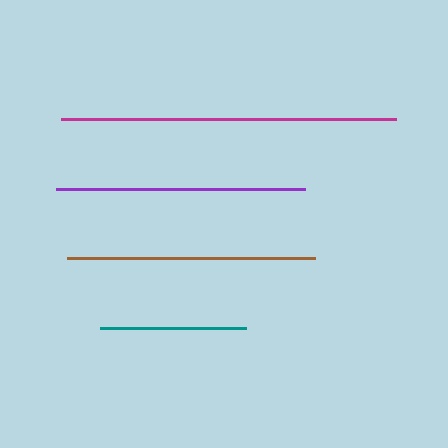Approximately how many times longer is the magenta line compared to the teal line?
The magenta line is approximately 2.3 times the length of the teal line.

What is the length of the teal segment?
The teal segment is approximately 146 pixels long.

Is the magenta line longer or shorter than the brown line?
The magenta line is longer than the brown line.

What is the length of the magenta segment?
The magenta segment is approximately 335 pixels long.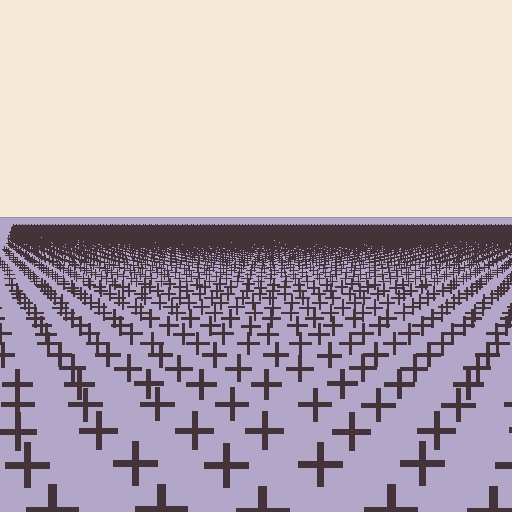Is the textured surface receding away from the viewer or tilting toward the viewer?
The surface is receding away from the viewer. Texture elements get smaller and denser toward the top.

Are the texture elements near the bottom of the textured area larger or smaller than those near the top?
Larger. Near the bottom, elements are closer to the viewer and appear at a bigger on-screen size.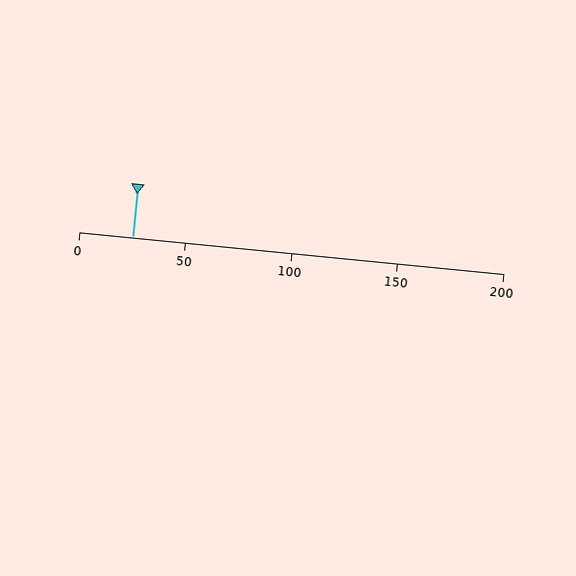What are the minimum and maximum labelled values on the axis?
The axis runs from 0 to 200.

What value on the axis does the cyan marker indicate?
The marker indicates approximately 25.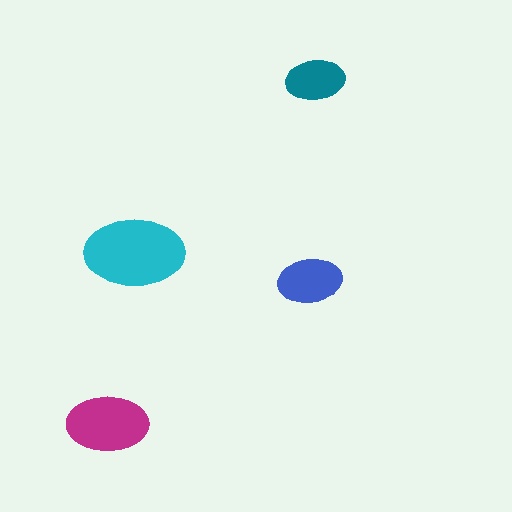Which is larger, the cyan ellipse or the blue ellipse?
The cyan one.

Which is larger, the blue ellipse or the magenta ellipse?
The magenta one.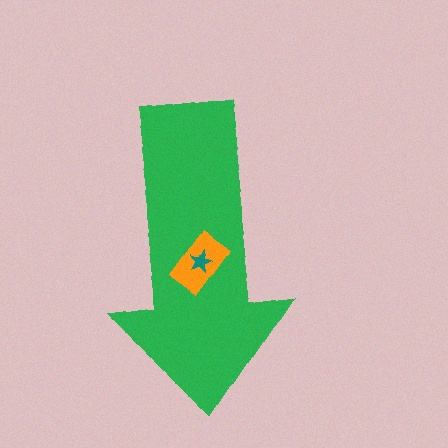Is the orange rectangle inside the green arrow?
Yes.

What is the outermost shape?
The green arrow.